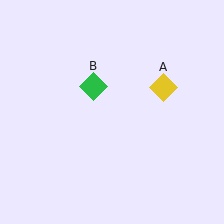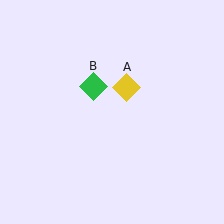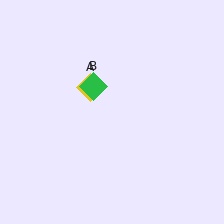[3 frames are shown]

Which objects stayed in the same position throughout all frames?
Green diamond (object B) remained stationary.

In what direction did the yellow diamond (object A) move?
The yellow diamond (object A) moved left.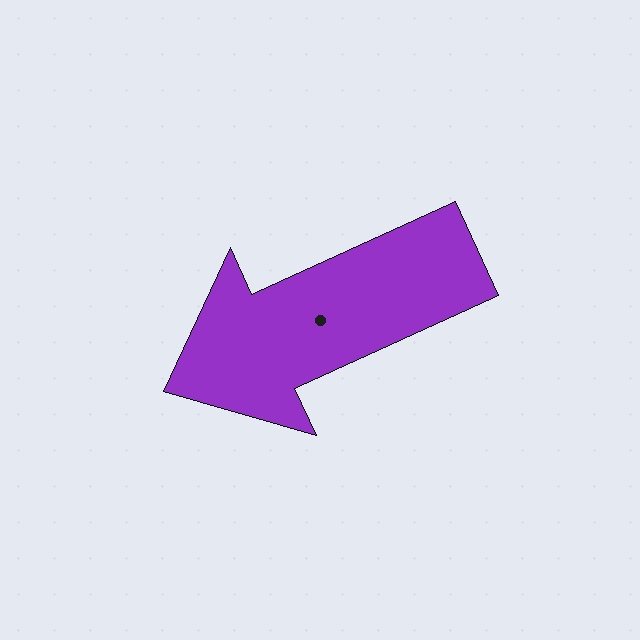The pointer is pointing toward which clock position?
Roughly 8 o'clock.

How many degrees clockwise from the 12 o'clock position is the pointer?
Approximately 245 degrees.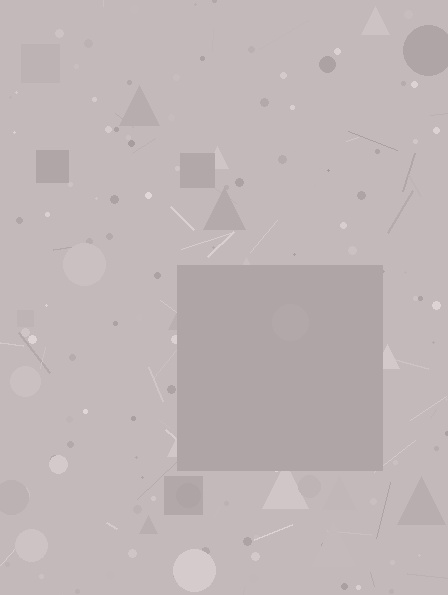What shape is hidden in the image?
A square is hidden in the image.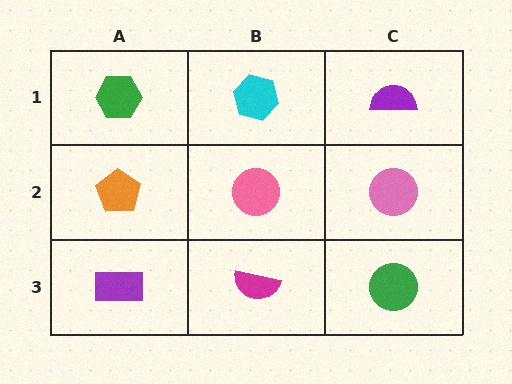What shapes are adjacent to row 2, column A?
A green hexagon (row 1, column A), a purple rectangle (row 3, column A), a pink circle (row 2, column B).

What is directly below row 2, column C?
A green circle.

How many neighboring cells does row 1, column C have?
2.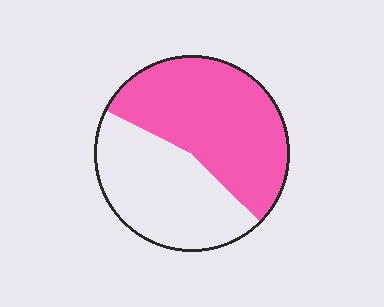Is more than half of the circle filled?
Yes.